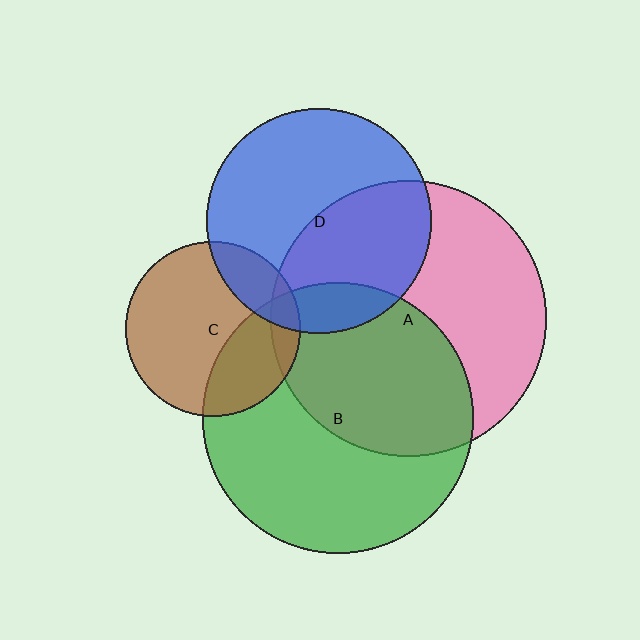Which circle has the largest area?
Circle A (pink).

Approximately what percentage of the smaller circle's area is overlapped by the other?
Approximately 45%.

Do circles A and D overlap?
Yes.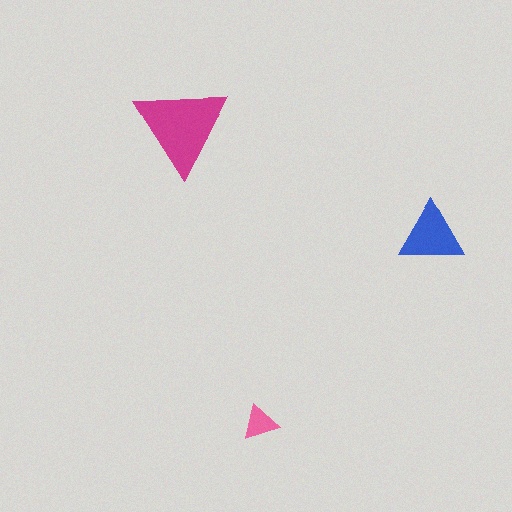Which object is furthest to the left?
The magenta triangle is leftmost.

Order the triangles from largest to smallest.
the magenta one, the blue one, the pink one.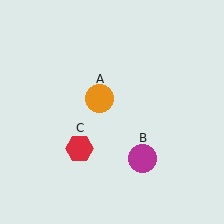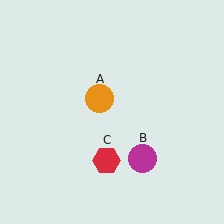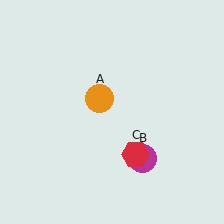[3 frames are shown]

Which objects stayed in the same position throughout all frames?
Orange circle (object A) and magenta circle (object B) remained stationary.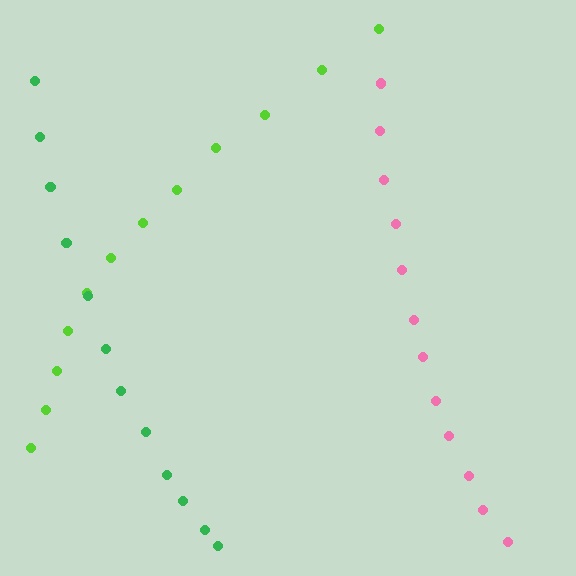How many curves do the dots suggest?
There are 3 distinct paths.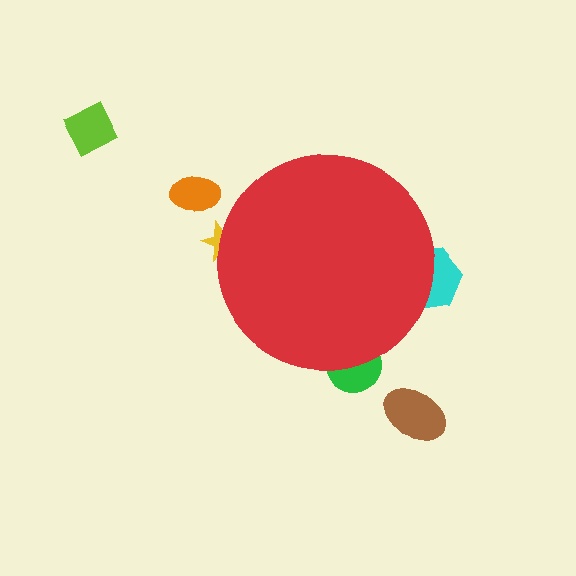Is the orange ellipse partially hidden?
No, the orange ellipse is fully visible.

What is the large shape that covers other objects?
A red circle.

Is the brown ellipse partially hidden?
No, the brown ellipse is fully visible.